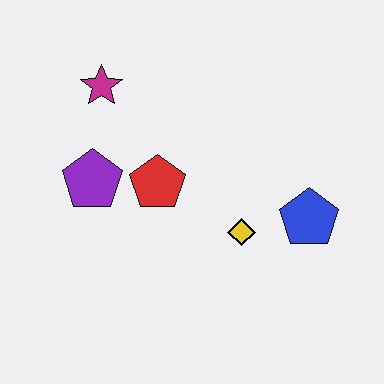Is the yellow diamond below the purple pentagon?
Yes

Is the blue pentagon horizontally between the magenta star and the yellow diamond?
No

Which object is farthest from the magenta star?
The blue pentagon is farthest from the magenta star.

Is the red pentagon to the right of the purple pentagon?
Yes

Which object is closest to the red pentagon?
The purple pentagon is closest to the red pentagon.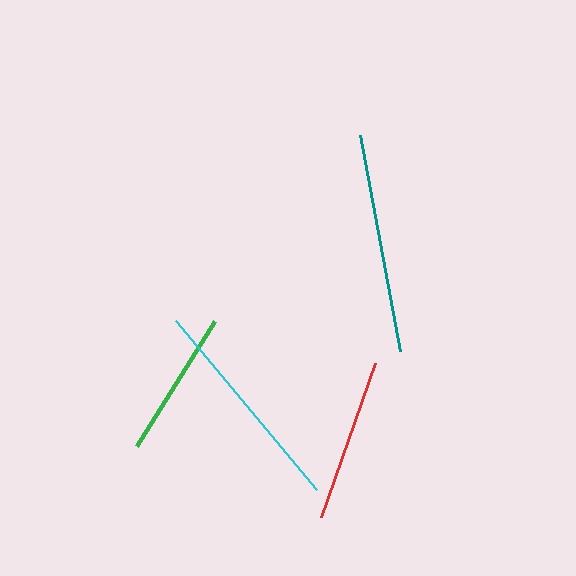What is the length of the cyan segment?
The cyan segment is approximately 219 pixels long.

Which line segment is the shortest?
The green line is the shortest at approximately 148 pixels.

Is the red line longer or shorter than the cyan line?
The cyan line is longer than the red line.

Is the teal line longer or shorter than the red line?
The teal line is longer than the red line.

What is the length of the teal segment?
The teal segment is approximately 220 pixels long.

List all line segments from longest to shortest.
From longest to shortest: teal, cyan, red, green.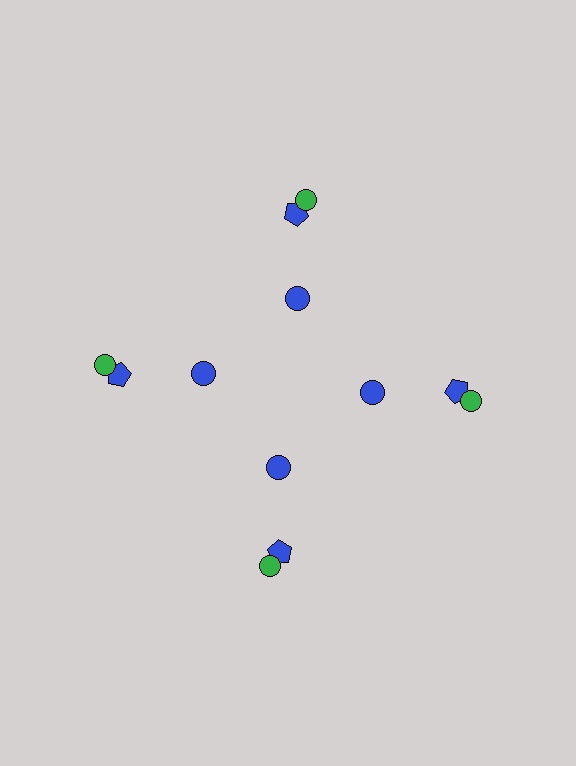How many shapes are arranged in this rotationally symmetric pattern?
There are 12 shapes, arranged in 4 groups of 3.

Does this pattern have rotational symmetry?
Yes, this pattern has 4-fold rotational symmetry. It looks the same after rotating 90 degrees around the center.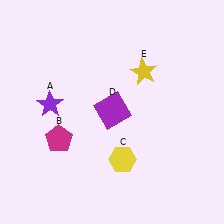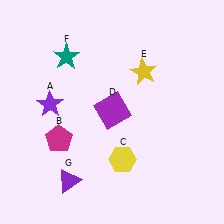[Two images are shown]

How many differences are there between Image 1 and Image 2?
There are 2 differences between the two images.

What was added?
A teal star (F), a purple triangle (G) were added in Image 2.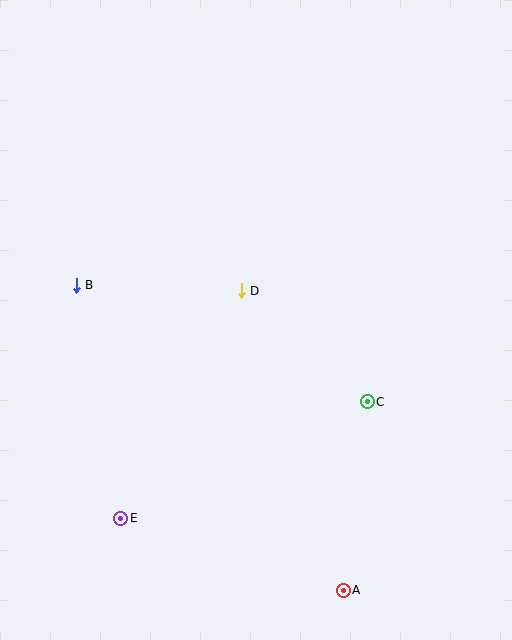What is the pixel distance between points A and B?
The distance between A and B is 405 pixels.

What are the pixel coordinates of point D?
Point D is at (241, 291).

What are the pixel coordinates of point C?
Point C is at (367, 402).